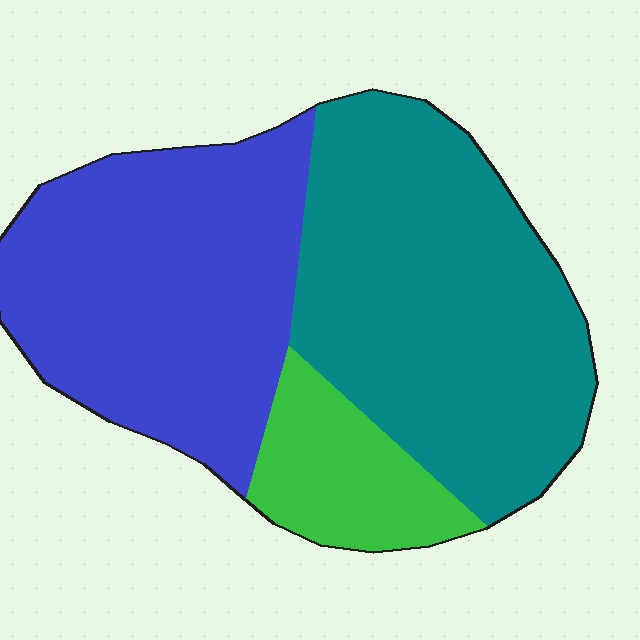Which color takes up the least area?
Green, at roughly 15%.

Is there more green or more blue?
Blue.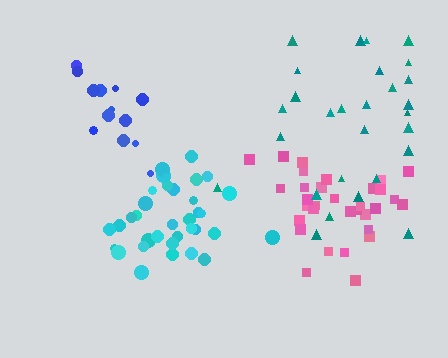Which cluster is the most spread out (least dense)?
Teal.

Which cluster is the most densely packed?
Cyan.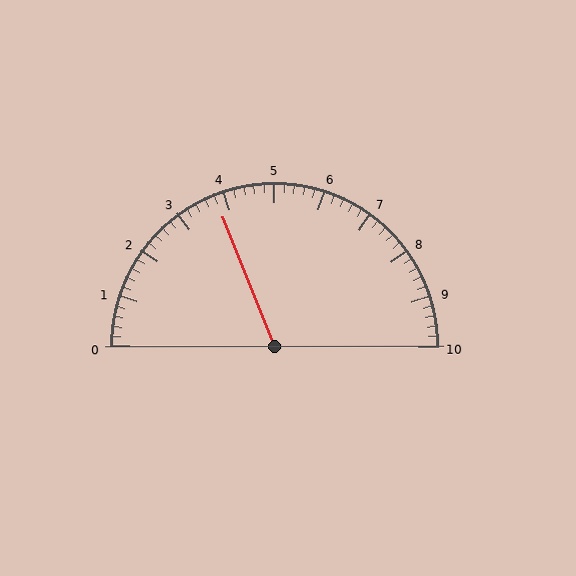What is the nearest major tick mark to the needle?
The nearest major tick mark is 4.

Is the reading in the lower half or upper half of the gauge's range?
The reading is in the lower half of the range (0 to 10).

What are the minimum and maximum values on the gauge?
The gauge ranges from 0 to 10.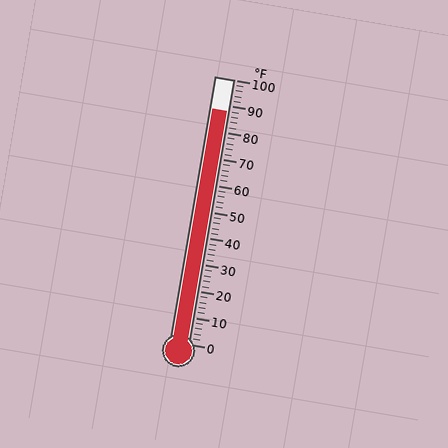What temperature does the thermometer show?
The thermometer shows approximately 88°F.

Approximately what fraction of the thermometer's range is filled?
The thermometer is filled to approximately 90% of its range.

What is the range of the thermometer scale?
The thermometer scale ranges from 0°F to 100°F.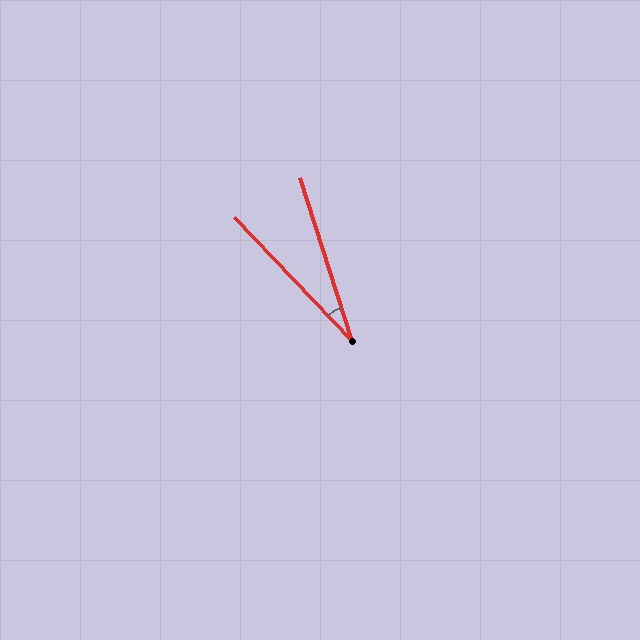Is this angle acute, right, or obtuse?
It is acute.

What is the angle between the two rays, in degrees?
Approximately 26 degrees.